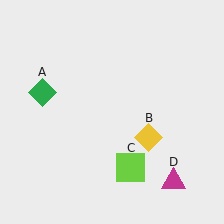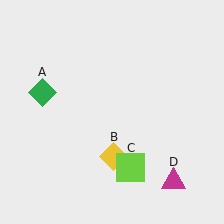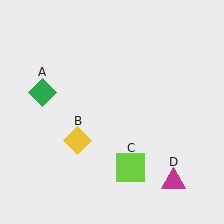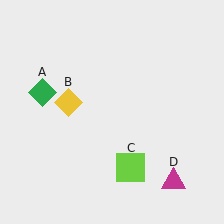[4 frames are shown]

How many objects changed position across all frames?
1 object changed position: yellow diamond (object B).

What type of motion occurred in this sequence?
The yellow diamond (object B) rotated clockwise around the center of the scene.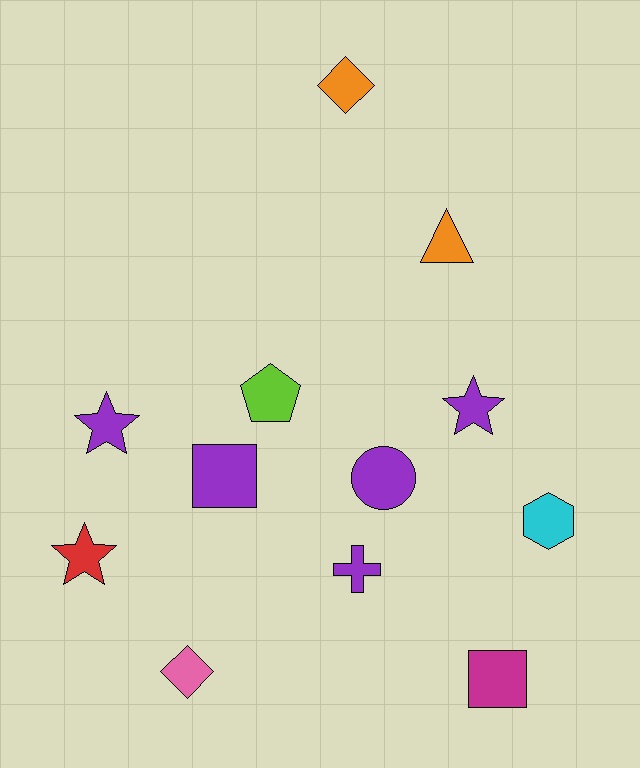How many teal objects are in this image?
There are no teal objects.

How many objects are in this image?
There are 12 objects.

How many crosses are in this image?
There is 1 cross.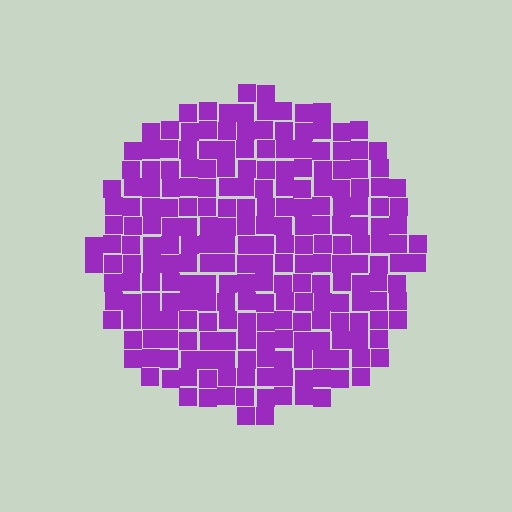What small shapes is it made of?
It is made of small squares.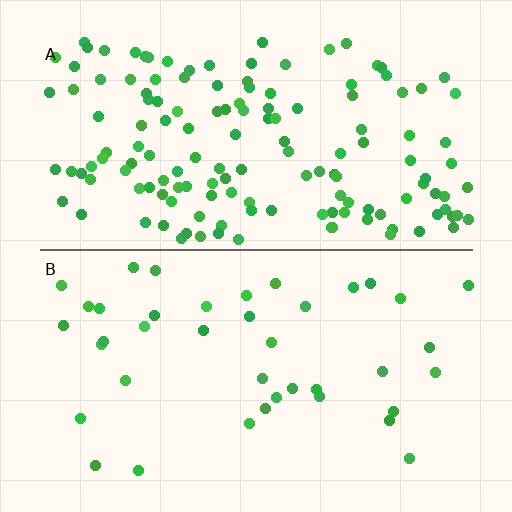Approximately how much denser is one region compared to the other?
Approximately 3.6× — region A over region B.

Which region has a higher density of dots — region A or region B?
A (the top).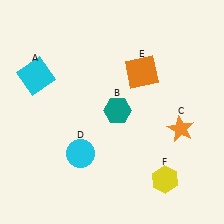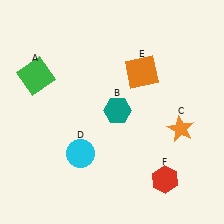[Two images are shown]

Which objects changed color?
A changed from cyan to green. F changed from yellow to red.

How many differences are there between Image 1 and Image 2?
There are 2 differences between the two images.